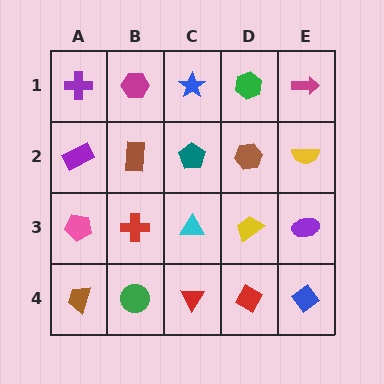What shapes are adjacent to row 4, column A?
A pink pentagon (row 3, column A), a green circle (row 4, column B).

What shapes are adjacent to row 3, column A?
A purple rectangle (row 2, column A), a brown trapezoid (row 4, column A), a red cross (row 3, column B).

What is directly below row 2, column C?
A cyan triangle.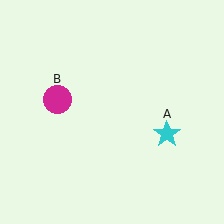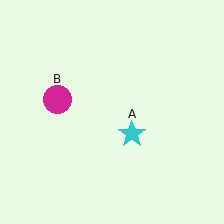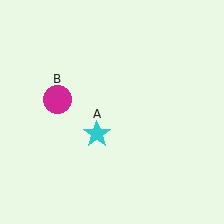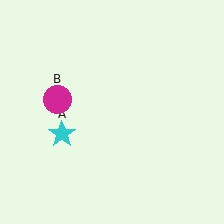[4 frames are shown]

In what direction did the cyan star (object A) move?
The cyan star (object A) moved left.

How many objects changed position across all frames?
1 object changed position: cyan star (object A).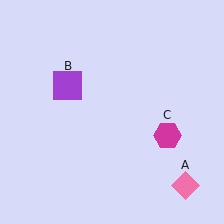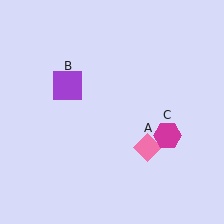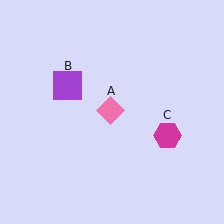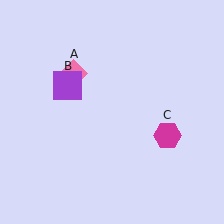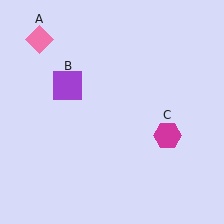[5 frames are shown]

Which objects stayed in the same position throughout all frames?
Purple square (object B) and magenta hexagon (object C) remained stationary.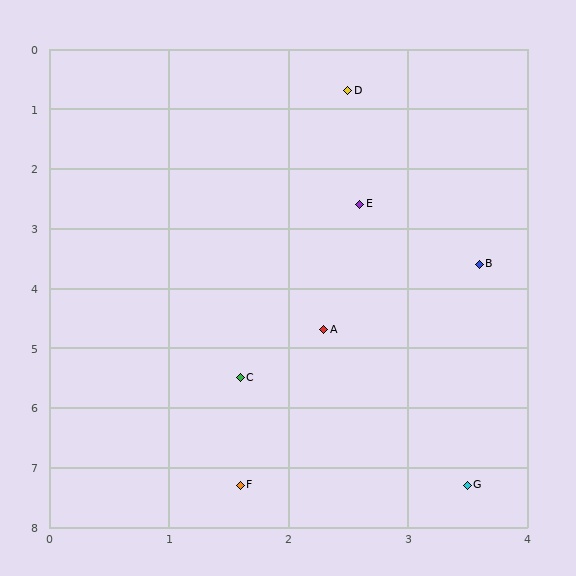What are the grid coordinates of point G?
Point G is at approximately (3.5, 7.3).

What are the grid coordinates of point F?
Point F is at approximately (1.6, 7.3).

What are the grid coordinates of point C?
Point C is at approximately (1.6, 5.5).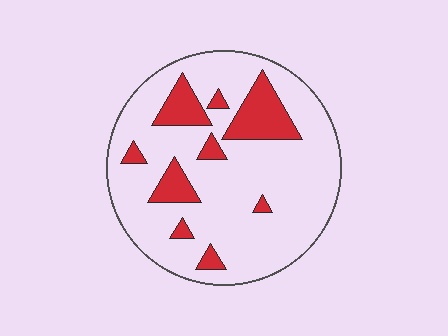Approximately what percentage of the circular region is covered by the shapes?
Approximately 20%.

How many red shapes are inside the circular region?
9.